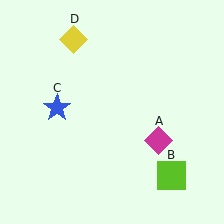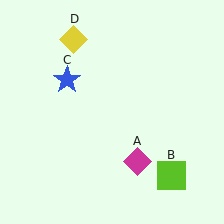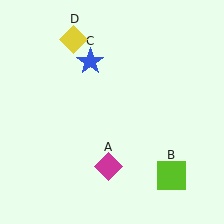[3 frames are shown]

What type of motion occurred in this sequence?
The magenta diamond (object A), blue star (object C) rotated clockwise around the center of the scene.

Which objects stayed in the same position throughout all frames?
Lime square (object B) and yellow diamond (object D) remained stationary.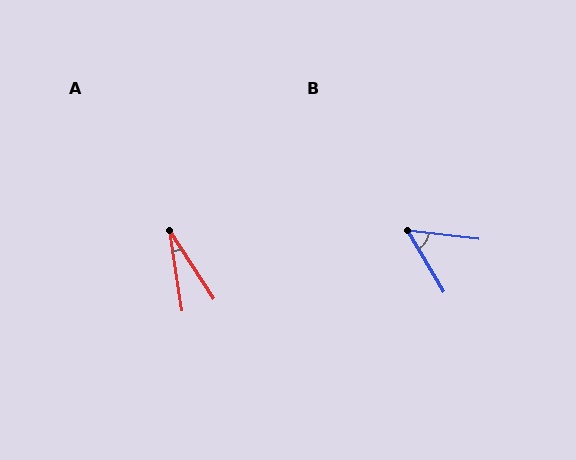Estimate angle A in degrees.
Approximately 24 degrees.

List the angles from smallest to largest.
A (24°), B (52°).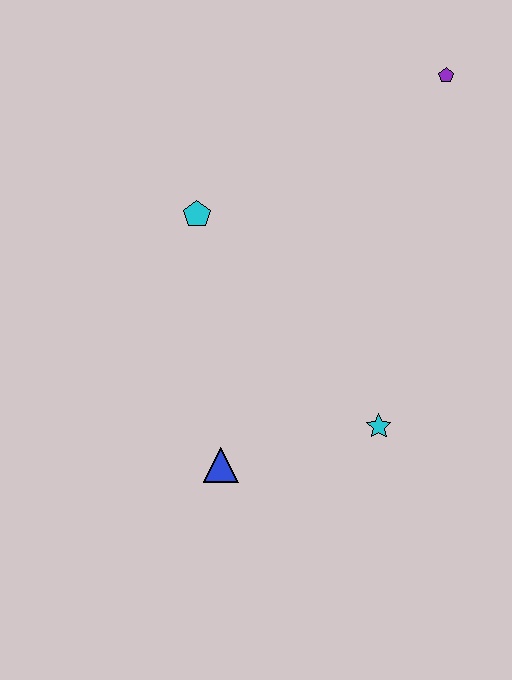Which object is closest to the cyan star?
The blue triangle is closest to the cyan star.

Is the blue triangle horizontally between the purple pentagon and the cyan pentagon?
Yes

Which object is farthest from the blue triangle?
The purple pentagon is farthest from the blue triangle.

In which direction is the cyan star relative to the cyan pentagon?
The cyan star is below the cyan pentagon.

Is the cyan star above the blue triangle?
Yes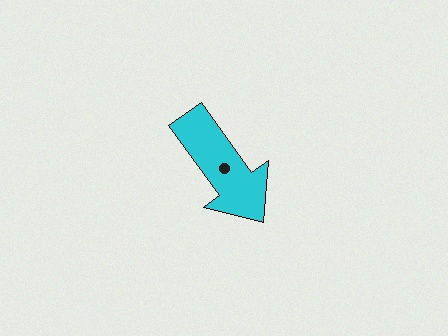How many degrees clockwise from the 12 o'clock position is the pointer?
Approximately 144 degrees.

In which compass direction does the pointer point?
Southeast.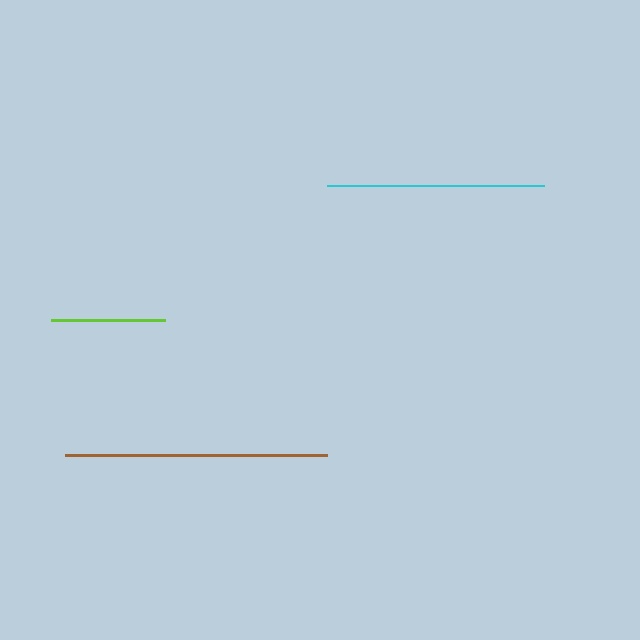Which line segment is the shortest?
The lime line is the shortest at approximately 114 pixels.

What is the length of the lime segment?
The lime segment is approximately 114 pixels long.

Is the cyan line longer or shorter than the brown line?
The brown line is longer than the cyan line.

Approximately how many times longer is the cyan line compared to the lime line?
The cyan line is approximately 1.9 times the length of the lime line.